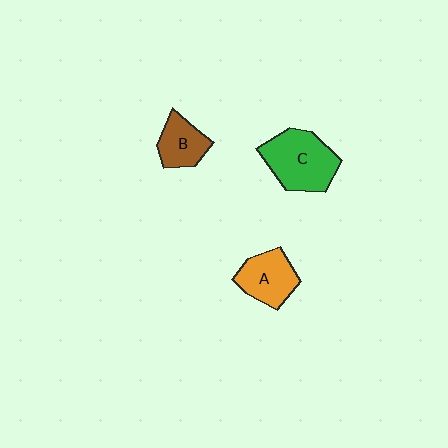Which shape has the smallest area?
Shape B (brown).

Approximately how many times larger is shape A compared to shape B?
Approximately 1.2 times.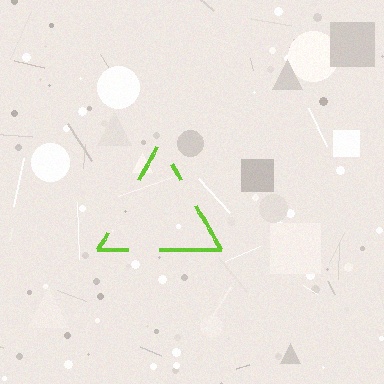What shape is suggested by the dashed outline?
The dashed outline suggests a triangle.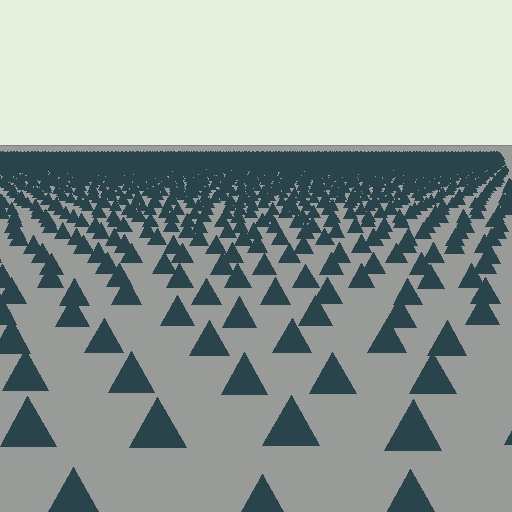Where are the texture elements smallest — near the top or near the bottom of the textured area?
Near the top.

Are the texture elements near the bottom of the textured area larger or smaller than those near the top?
Larger. Near the bottom, elements are closer to the viewer and appear at a bigger on-screen size.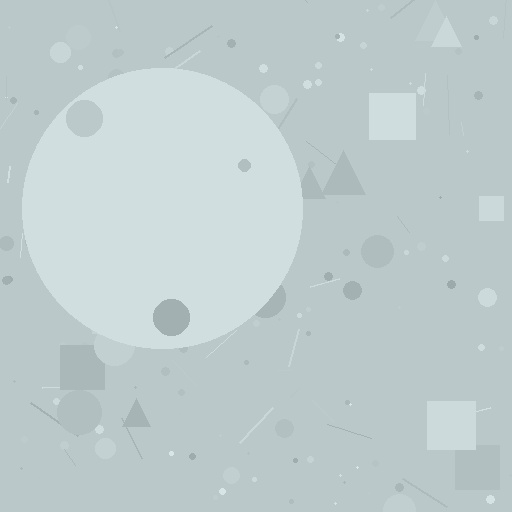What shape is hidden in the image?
A circle is hidden in the image.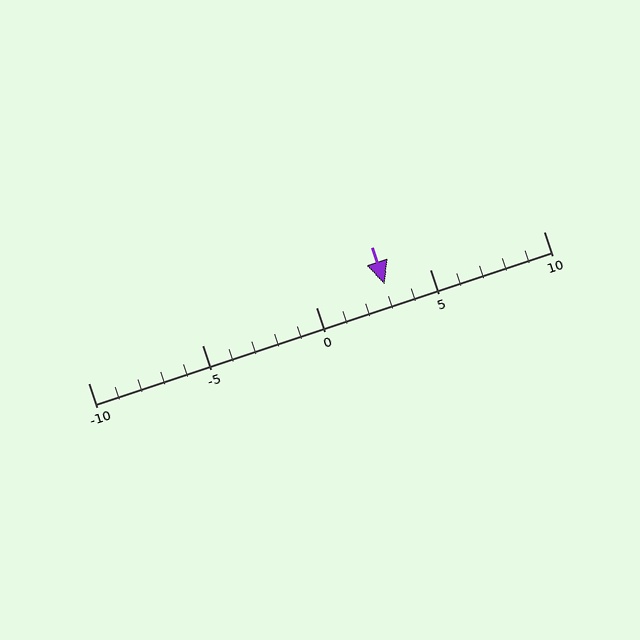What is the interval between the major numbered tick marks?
The major tick marks are spaced 5 units apart.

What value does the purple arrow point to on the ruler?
The purple arrow points to approximately 3.